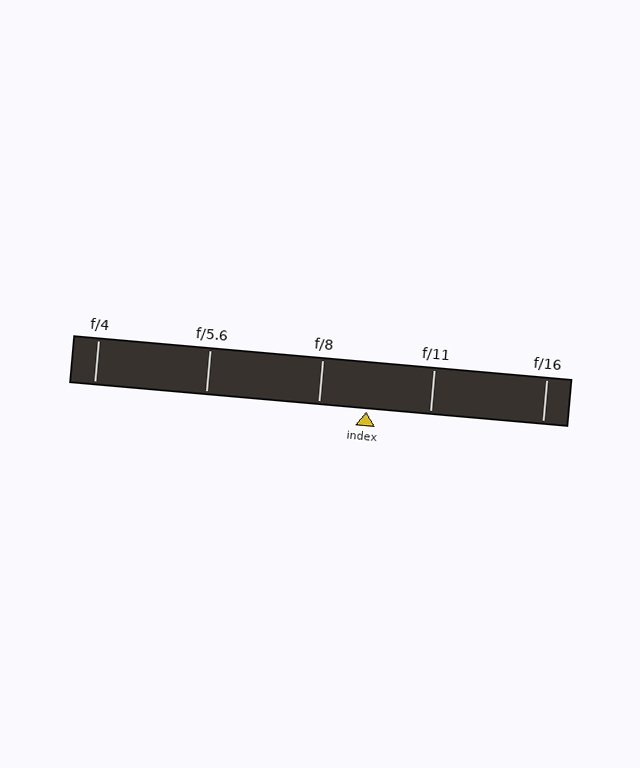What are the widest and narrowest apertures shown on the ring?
The widest aperture shown is f/4 and the narrowest is f/16.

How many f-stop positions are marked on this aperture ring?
There are 5 f-stop positions marked.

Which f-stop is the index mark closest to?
The index mark is closest to f/8.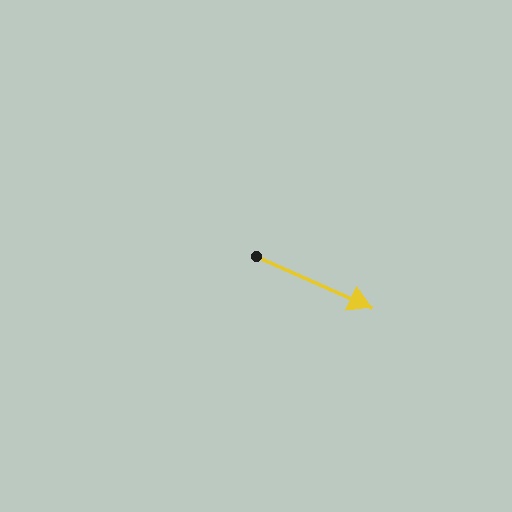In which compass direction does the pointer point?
Southeast.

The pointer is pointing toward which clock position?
Roughly 4 o'clock.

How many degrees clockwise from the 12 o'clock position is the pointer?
Approximately 114 degrees.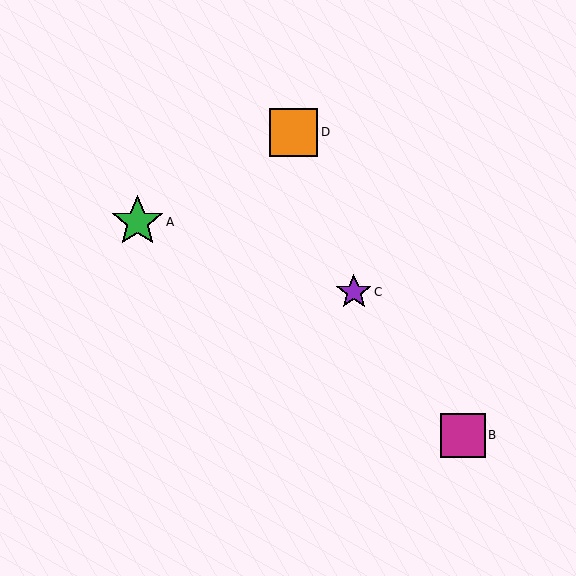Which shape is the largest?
The green star (labeled A) is the largest.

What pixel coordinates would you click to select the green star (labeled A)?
Click at (137, 222) to select the green star A.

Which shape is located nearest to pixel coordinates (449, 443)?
The magenta square (labeled B) at (463, 435) is nearest to that location.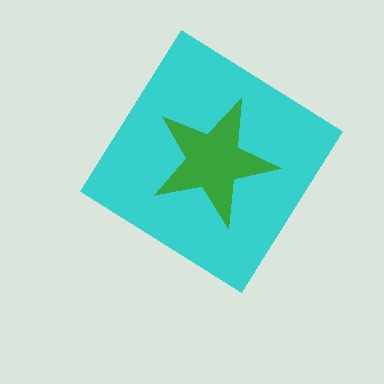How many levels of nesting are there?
2.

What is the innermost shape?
The green star.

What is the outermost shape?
The cyan diamond.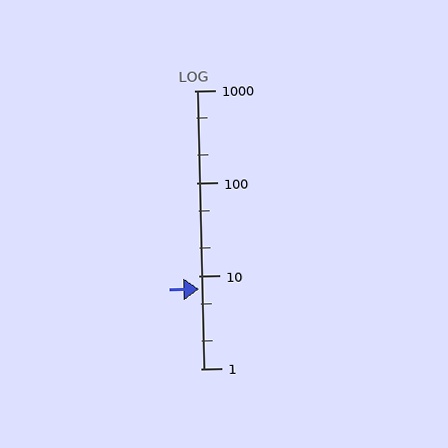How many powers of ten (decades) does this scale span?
The scale spans 3 decades, from 1 to 1000.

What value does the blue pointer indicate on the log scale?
The pointer indicates approximately 7.2.